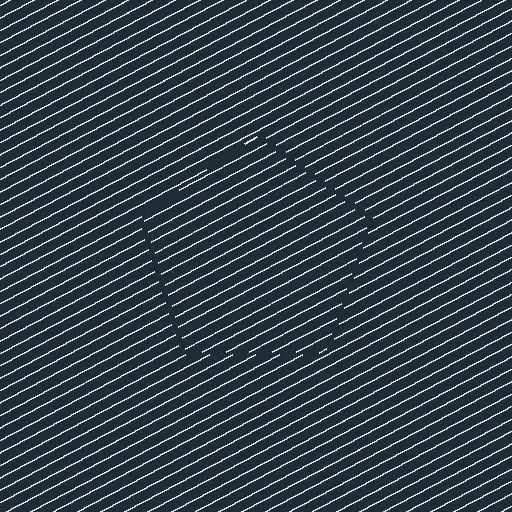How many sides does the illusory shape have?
5 sides — the line-ends trace a pentagon.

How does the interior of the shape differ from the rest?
The interior of the shape contains the same grating, shifted by half a period — the contour is defined by the phase discontinuity where line-ends from the inner and outer gratings abut.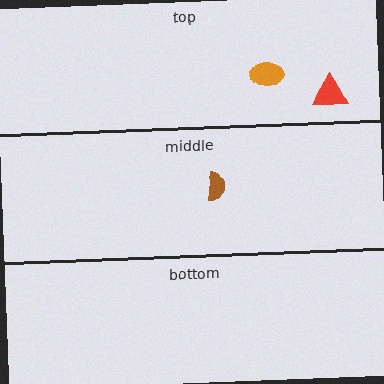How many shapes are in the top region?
2.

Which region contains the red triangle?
The top region.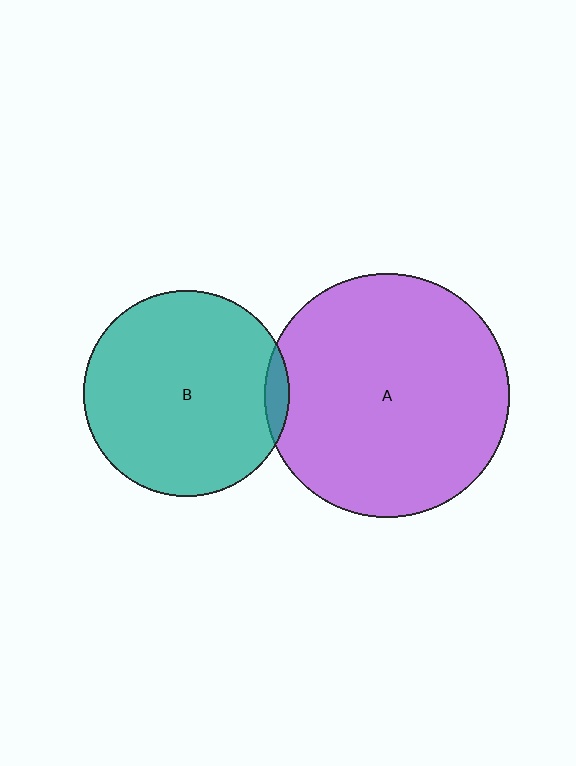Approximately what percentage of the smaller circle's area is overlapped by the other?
Approximately 5%.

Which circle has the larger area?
Circle A (purple).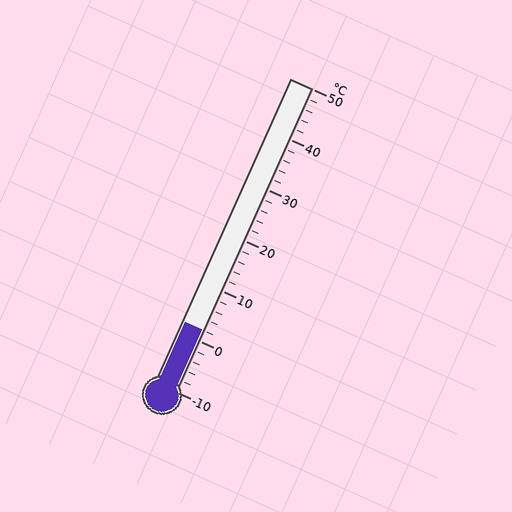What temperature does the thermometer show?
The thermometer shows approximately 2°C.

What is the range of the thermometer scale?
The thermometer scale ranges from -10°C to 50°C.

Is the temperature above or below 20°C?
The temperature is below 20°C.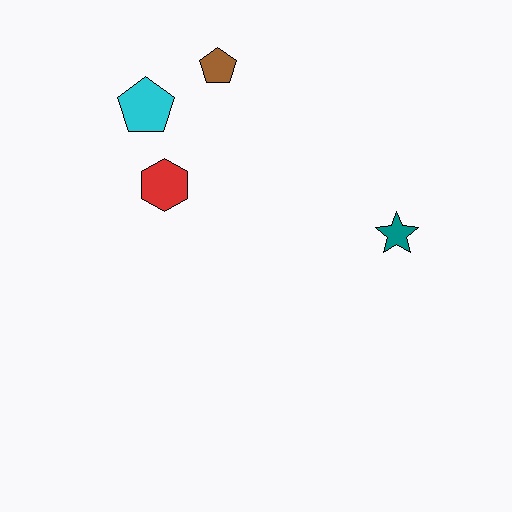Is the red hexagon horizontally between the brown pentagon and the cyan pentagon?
Yes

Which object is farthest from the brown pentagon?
The teal star is farthest from the brown pentagon.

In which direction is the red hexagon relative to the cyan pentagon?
The red hexagon is below the cyan pentagon.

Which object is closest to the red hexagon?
The cyan pentagon is closest to the red hexagon.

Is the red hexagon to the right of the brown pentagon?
No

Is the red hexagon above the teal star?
Yes